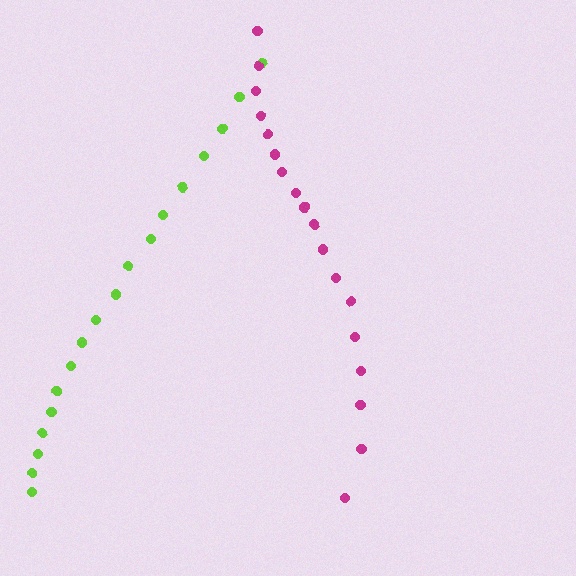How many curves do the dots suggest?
There are 2 distinct paths.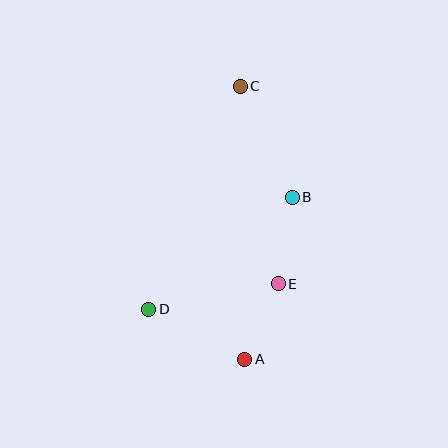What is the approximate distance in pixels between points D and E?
The distance between D and E is approximately 132 pixels.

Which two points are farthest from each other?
Points A and C are farthest from each other.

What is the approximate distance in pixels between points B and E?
The distance between B and E is approximately 88 pixels.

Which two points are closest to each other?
Points A and E are closest to each other.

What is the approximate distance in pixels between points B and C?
The distance between B and C is approximately 123 pixels.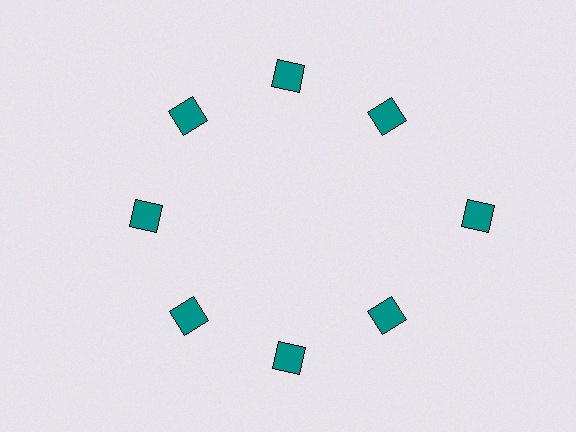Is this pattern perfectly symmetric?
No. The 8 teal squares are arranged in a ring, but one element near the 3 o'clock position is pushed outward from the center, breaking the 8-fold rotational symmetry.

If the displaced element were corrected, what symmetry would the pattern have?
It would have 8-fold rotational symmetry — the pattern would map onto itself every 45 degrees.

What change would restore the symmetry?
The symmetry would be restored by moving it inward, back onto the ring so that all 8 squares sit at equal angles and equal distance from the center.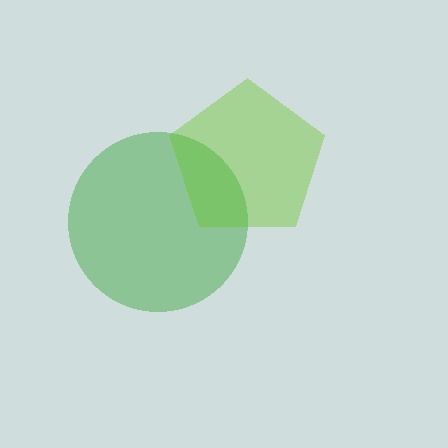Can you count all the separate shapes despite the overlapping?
Yes, there are 2 separate shapes.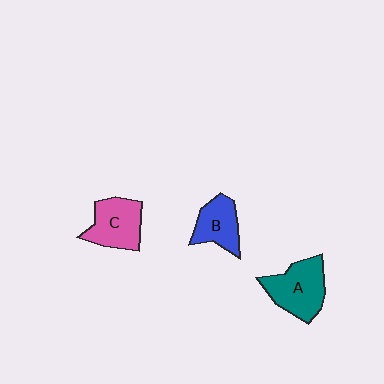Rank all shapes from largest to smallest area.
From largest to smallest: A (teal), C (pink), B (blue).